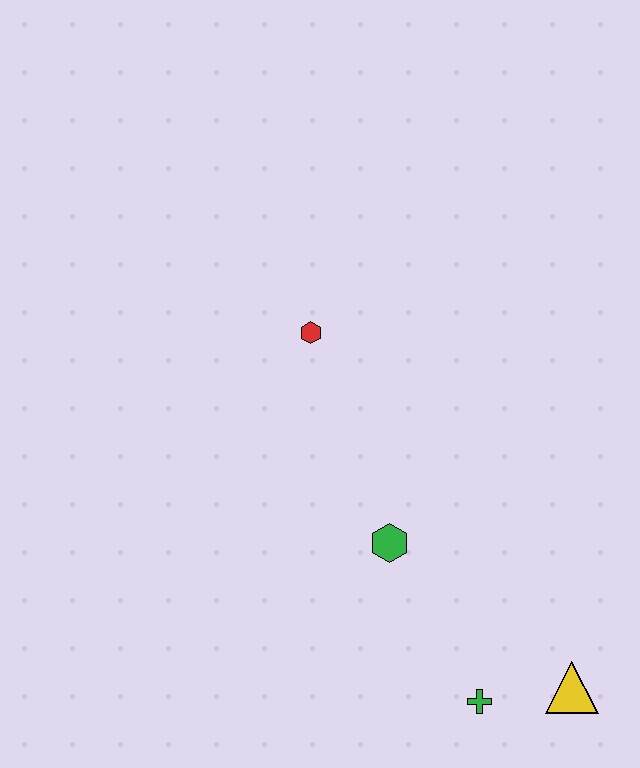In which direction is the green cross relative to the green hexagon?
The green cross is below the green hexagon.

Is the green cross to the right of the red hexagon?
Yes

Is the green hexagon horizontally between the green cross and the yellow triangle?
No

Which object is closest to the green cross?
The yellow triangle is closest to the green cross.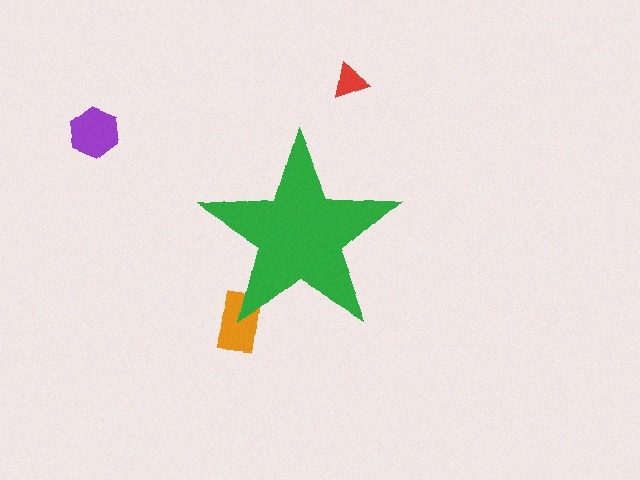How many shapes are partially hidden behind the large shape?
1 shape is partially hidden.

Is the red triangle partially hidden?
No, the red triangle is fully visible.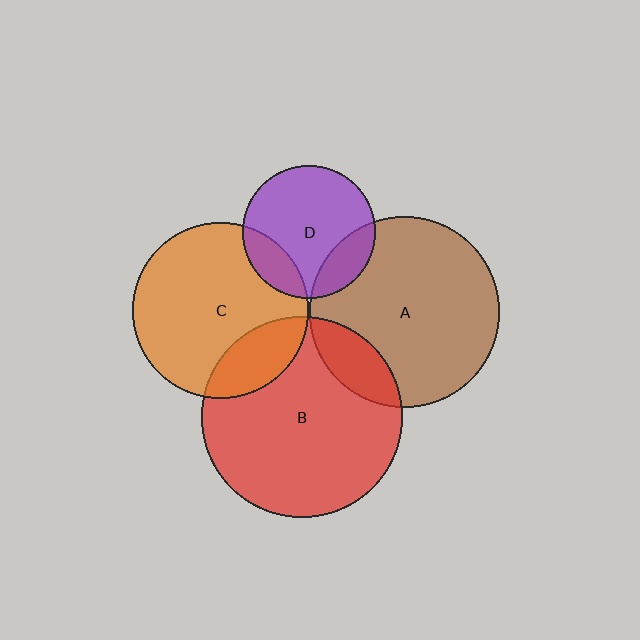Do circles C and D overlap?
Yes.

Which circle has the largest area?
Circle B (red).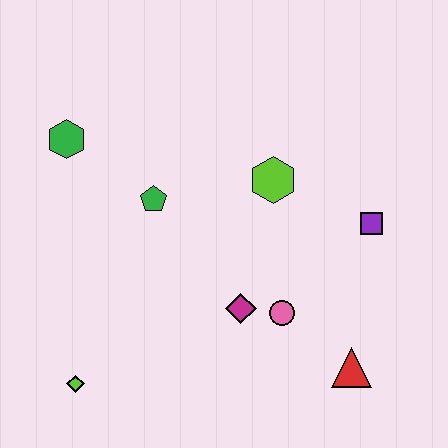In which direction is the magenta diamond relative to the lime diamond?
The magenta diamond is to the right of the lime diamond.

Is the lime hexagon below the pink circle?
No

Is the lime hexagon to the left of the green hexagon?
No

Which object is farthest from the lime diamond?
The purple square is farthest from the lime diamond.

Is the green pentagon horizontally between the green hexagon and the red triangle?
Yes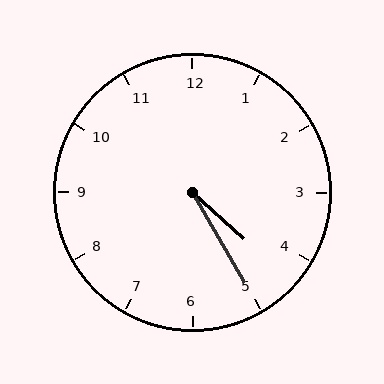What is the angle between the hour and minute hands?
Approximately 18 degrees.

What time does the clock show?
4:25.